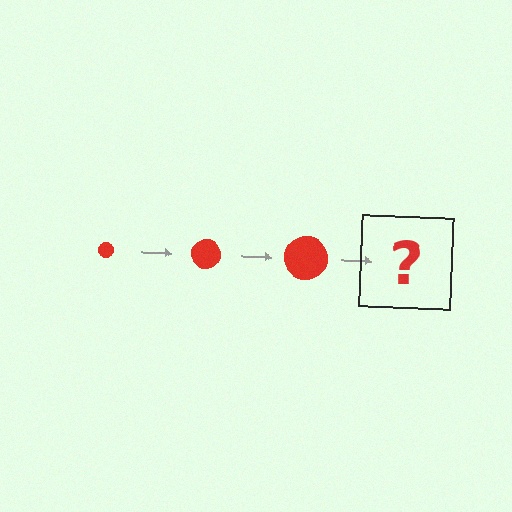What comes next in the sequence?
The next element should be a red circle, larger than the previous one.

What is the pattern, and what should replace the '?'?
The pattern is that the circle gets progressively larger each step. The '?' should be a red circle, larger than the previous one.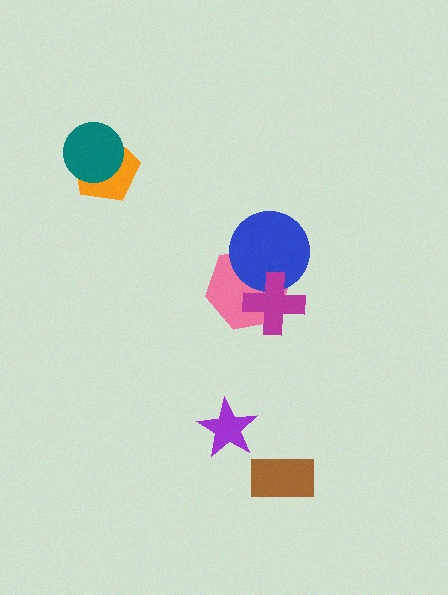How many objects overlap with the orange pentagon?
1 object overlaps with the orange pentagon.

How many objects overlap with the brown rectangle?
0 objects overlap with the brown rectangle.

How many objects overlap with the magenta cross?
2 objects overlap with the magenta cross.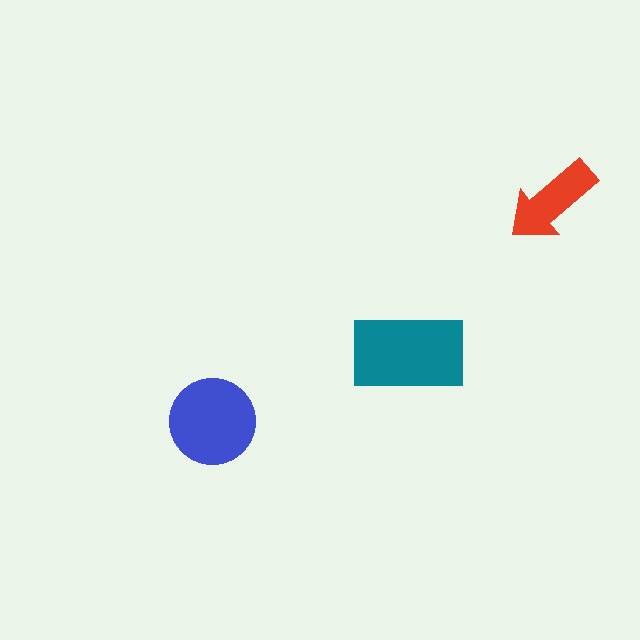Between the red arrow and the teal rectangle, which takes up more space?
The teal rectangle.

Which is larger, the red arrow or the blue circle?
The blue circle.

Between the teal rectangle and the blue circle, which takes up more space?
The teal rectangle.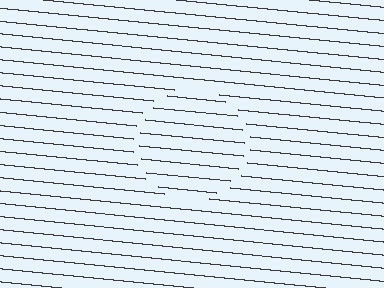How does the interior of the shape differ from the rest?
The interior of the shape contains the same grating, shifted by half a period — the contour is defined by the phase discontinuity where line-ends from the inner and outer gratings abut.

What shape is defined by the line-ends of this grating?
An illusory circle. The interior of the shape contains the same grating, shifted by half a period — the contour is defined by the phase discontinuity where line-ends from the inner and outer gratings abut.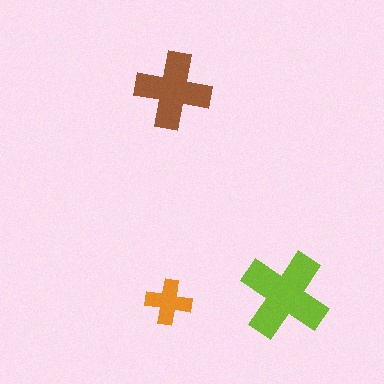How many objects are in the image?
There are 3 objects in the image.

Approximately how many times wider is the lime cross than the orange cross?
About 2 times wider.